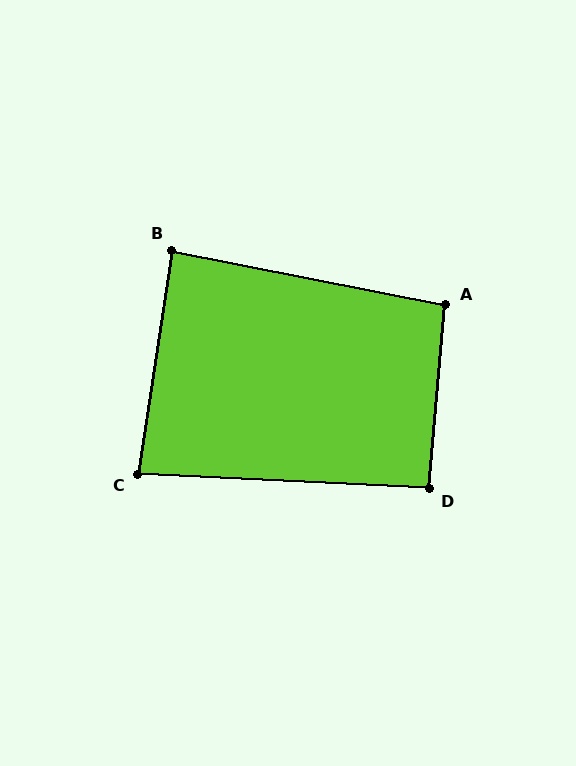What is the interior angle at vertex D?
Approximately 92 degrees (approximately right).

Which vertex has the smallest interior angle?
C, at approximately 84 degrees.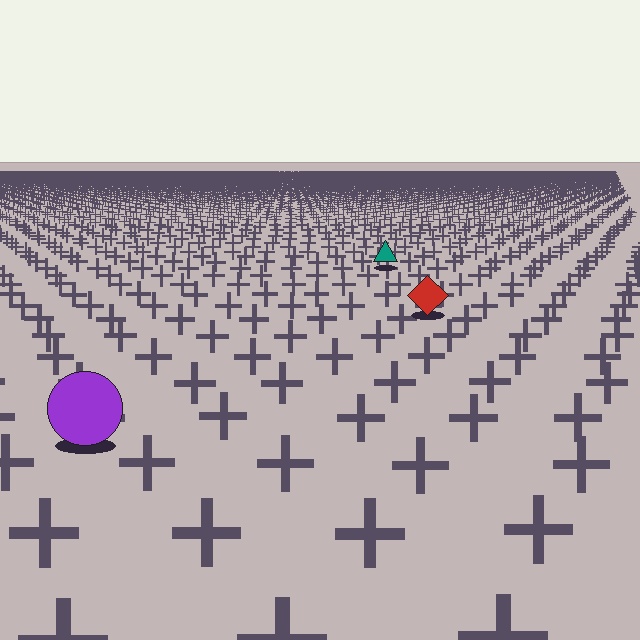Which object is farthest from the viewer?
The teal triangle is farthest from the viewer. It appears smaller and the ground texture around it is denser.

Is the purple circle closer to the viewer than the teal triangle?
Yes. The purple circle is closer — you can tell from the texture gradient: the ground texture is coarser near it.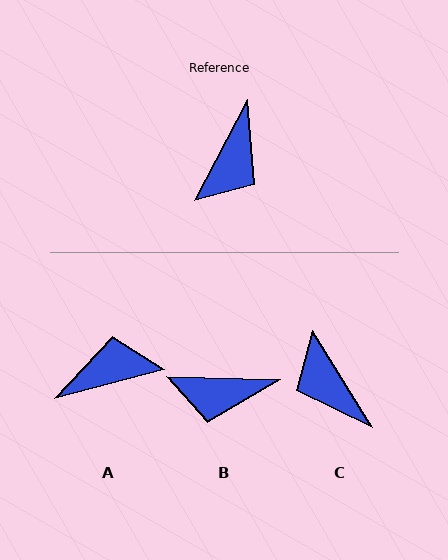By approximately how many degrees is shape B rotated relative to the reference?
Approximately 64 degrees clockwise.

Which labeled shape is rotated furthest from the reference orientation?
A, about 132 degrees away.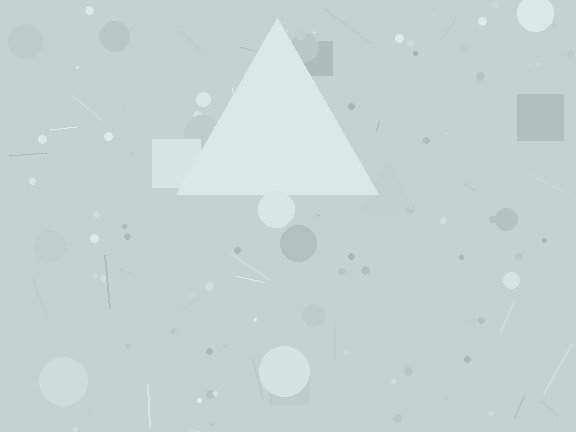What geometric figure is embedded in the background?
A triangle is embedded in the background.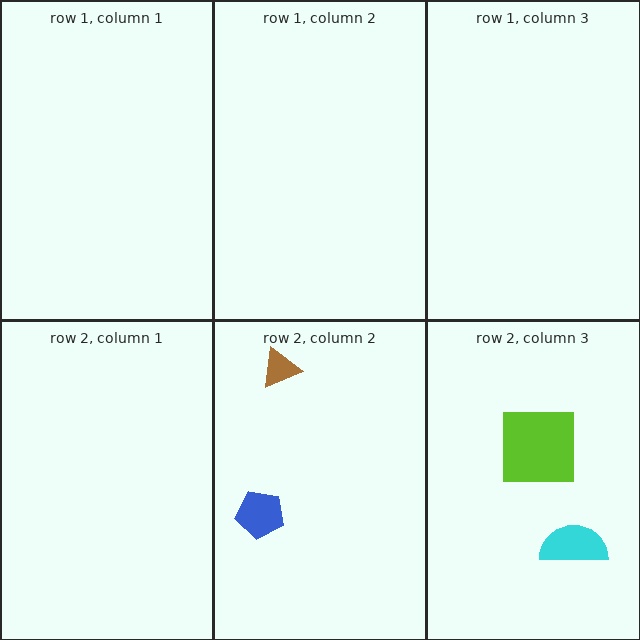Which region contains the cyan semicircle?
The row 2, column 3 region.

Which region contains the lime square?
The row 2, column 3 region.